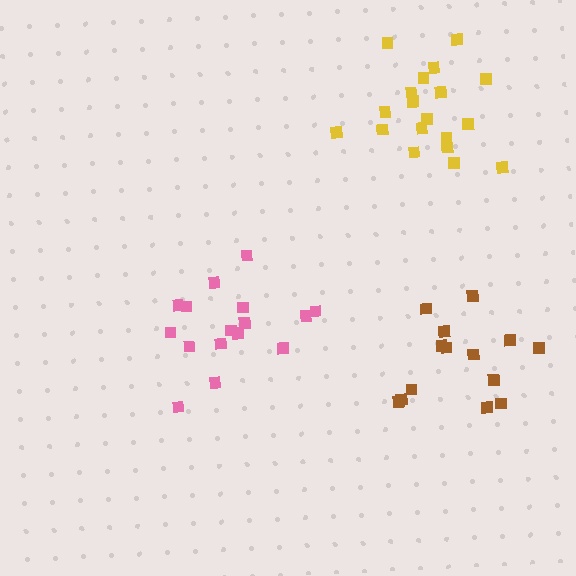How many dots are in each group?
Group 1: 16 dots, Group 2: 14 dots, Group 3: 19 dots (49 total).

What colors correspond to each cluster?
The clusters are colored: pink, brown, yellow.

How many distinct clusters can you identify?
There are 3 distinct clusters.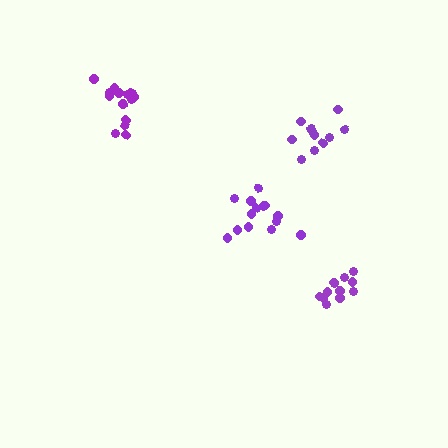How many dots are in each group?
Group 1: 11 dots, Group 2: 14 dots, Group 3: 12 dots, Group 4: 15 dots (52 total).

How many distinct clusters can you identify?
There are 4 distinct clusters.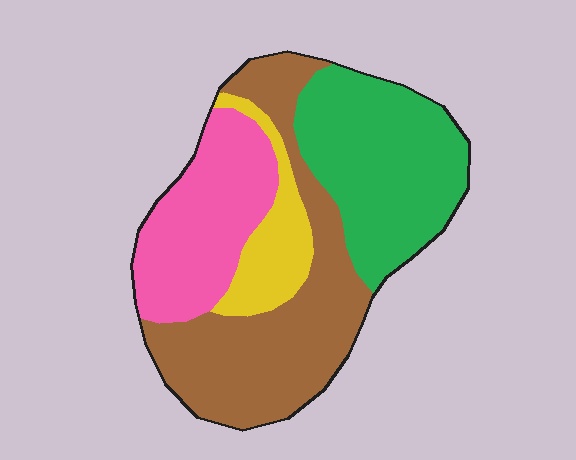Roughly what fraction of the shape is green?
Green takes up about one third (1/3) of the shape.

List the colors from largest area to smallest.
From largest to smallest: brown, green, pink, yellow.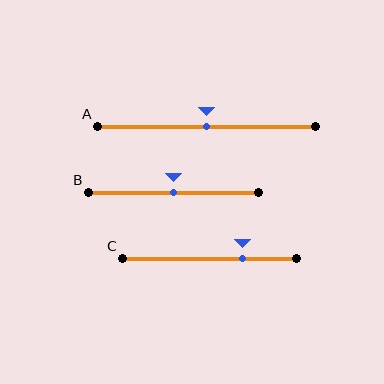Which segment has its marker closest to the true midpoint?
Segment A has its marker closest to the true midpoint.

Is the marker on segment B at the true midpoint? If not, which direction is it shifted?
Yes, the marker on segment B is at the true midpoint.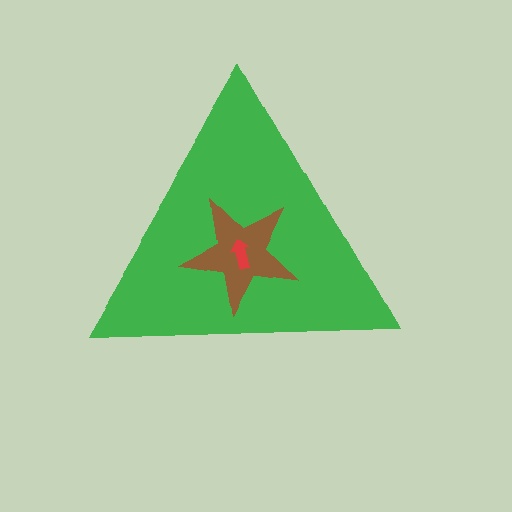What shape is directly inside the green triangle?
The brown star.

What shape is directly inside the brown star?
The red arrow.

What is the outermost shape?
The green triangle.